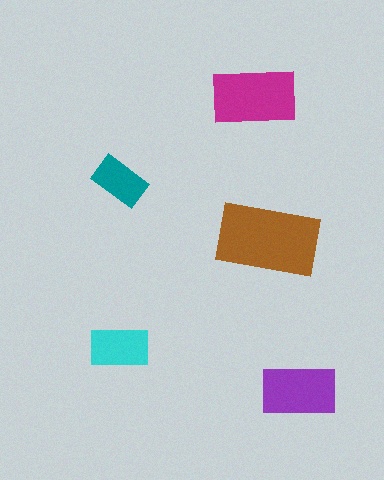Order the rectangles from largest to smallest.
the brown one, the magenta one, the purple one, the cyan one, the teal one.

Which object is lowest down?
The purple rectangle is bottommost.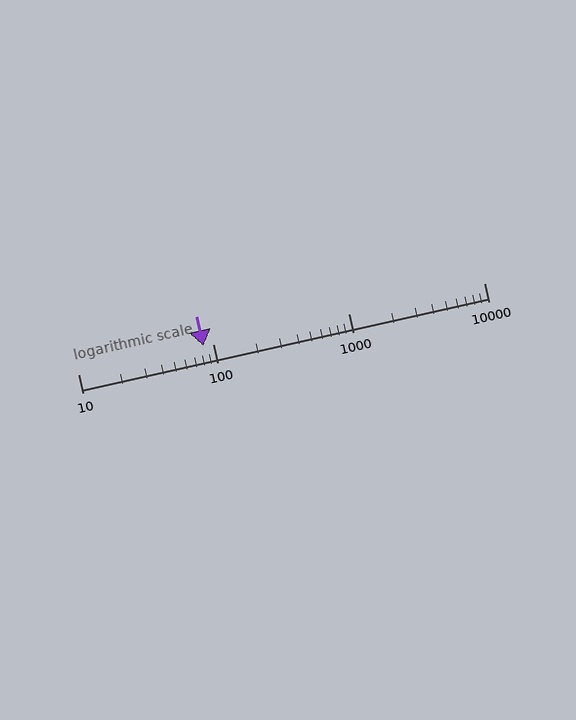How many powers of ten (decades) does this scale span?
The scale spans 3 decades, from 10 to 10000.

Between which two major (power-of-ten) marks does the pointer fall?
The pointer is between 10 and 100.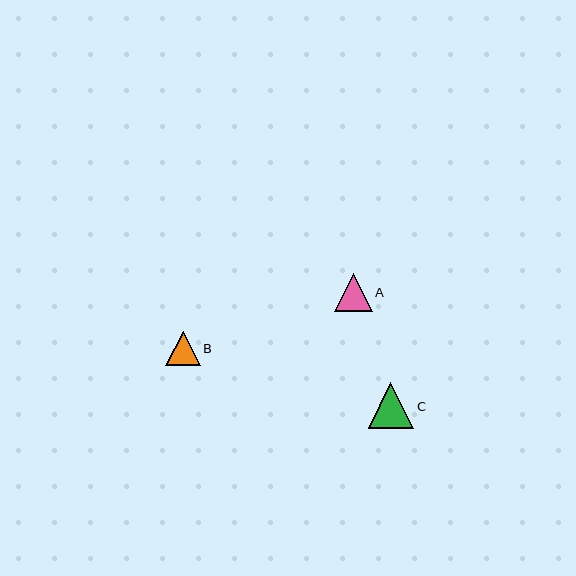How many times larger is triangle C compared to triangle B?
Triangle C is approximately 1.3 times the size of triangle B.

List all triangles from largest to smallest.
From largest to smallest: C, A, B.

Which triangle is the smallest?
Triangle B is the smallest with a size of approximately 35 pixels.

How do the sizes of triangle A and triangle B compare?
Triangle A and triangle B are approximately the same size.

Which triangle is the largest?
Triangle C is the largest with a size of approximately 46 pixels.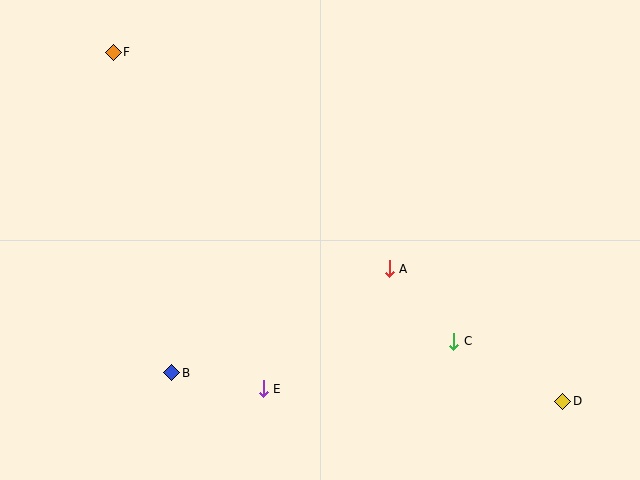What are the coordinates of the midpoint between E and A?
The midpoint between E and A is at (326, 329).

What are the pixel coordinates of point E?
Point E is at (263, 389).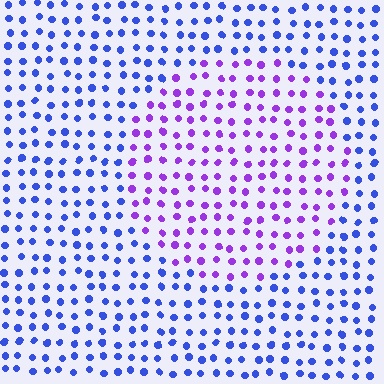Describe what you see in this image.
The image is filled with small blue elements in a uniform arrangement. A circle-shaped region is visible where the elements are tinted to a slightly different hue, forming a subtle color boundary.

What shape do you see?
I see a circle.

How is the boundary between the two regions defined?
The boundary is defined purely by a slight shift in hue (about 45 degrees). Spacing, size, and orientation are identical on both sides.